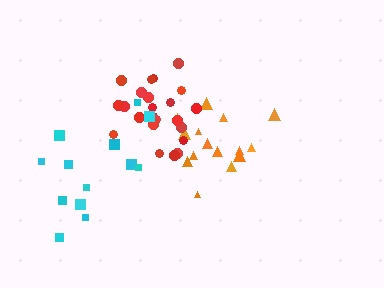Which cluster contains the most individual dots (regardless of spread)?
Red (23).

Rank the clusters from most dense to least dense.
red, orange, cyan.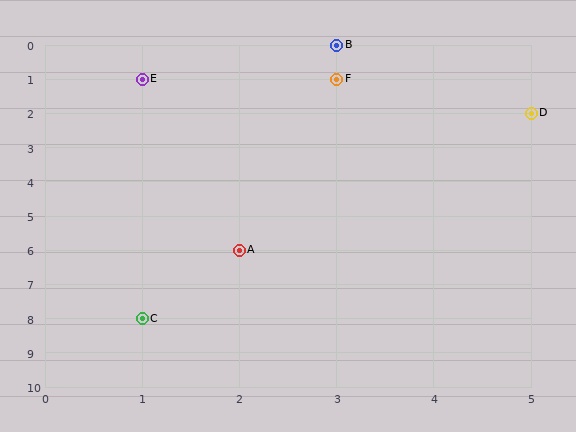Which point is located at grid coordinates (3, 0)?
Point B is at (3, 0).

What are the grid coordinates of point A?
Point A is at grid coordinates (2, 6).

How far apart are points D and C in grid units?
Points D and C are 4 columns and 6 rows apart (about 7.2 grid units diagonally).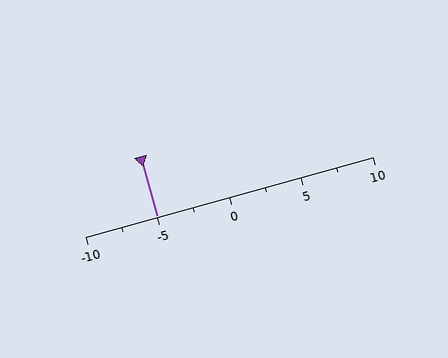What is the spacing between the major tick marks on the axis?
The major ticks are spaced 5 apart.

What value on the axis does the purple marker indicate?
The marker indicates approximately -5.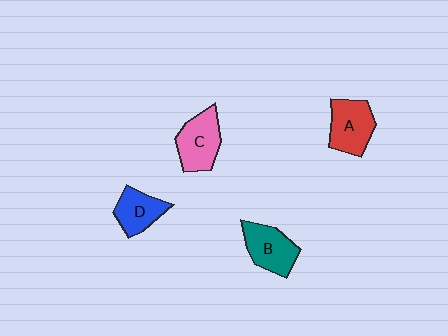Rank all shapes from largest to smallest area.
From largest to smallest: A (red), C (pink), B (teal), D (blue).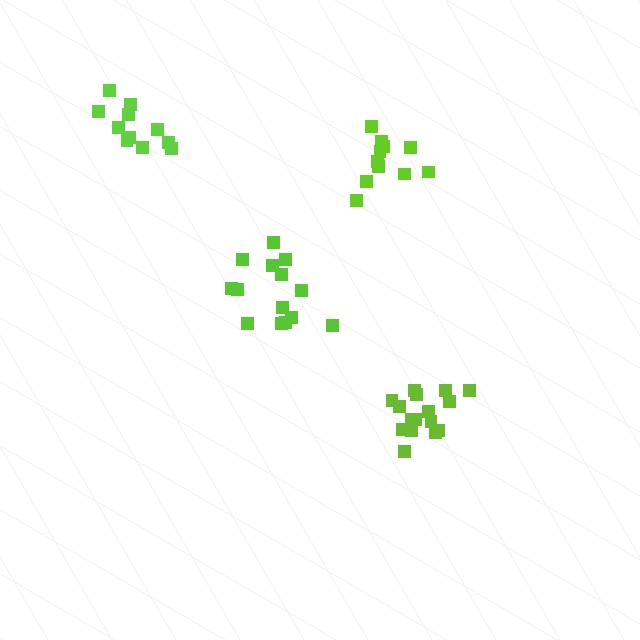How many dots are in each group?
Group 1: 14 dots, Group 2: 16 dots, Group 3: 12 dots, Group 4: 11 dots (53 total).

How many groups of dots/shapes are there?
There are 4 groups.